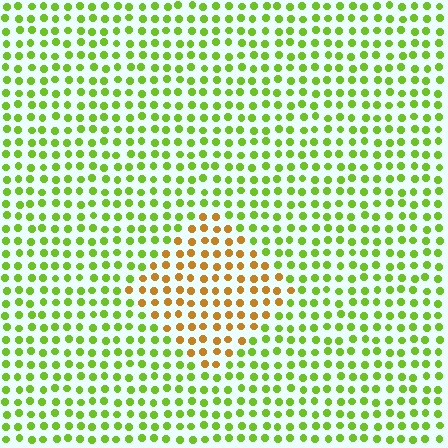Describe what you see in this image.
The image is filled with small lime elements in a uniform arrangement. A diamond-shaped region is visible where the elements are tinted to a slightly different hue, forming a subtle color boundary.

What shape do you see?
I see a diamond.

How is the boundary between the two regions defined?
The boundary is defined purely by a slight shift in hue (about 57 degrees). Spacing, size, and orientation are identical on both sides.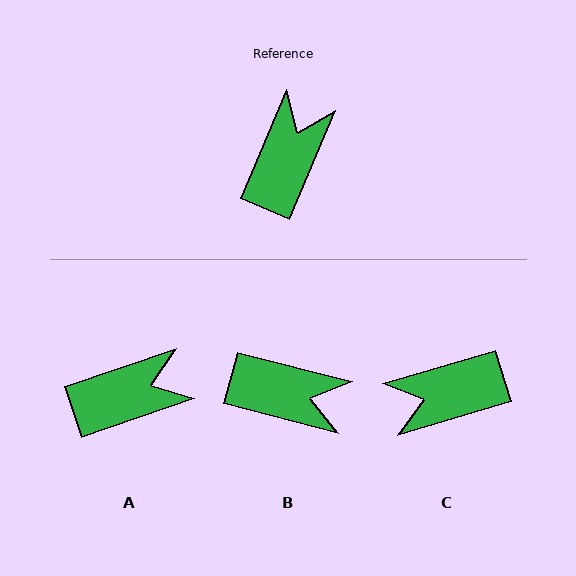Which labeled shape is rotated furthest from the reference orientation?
C, about 130 degrees away.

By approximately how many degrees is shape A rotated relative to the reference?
Approximately 48 degrees clockwise.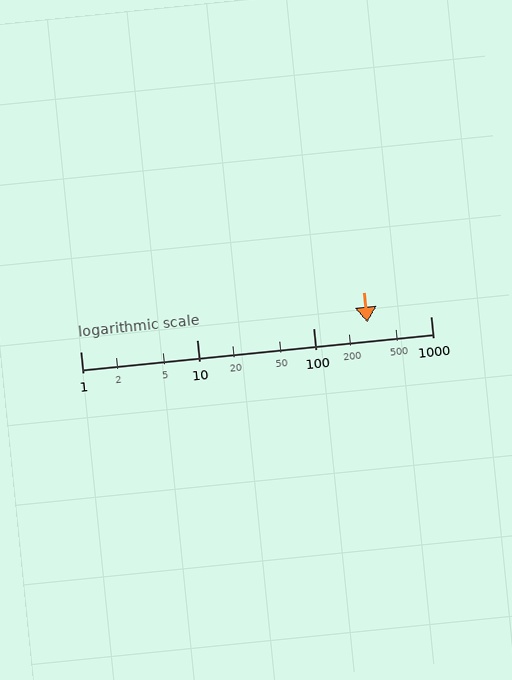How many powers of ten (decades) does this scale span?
The scale spans 3 decades, from 1 to 1000.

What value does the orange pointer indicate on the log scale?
The pointer indicates approximately 290.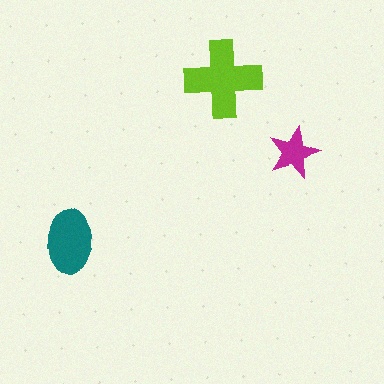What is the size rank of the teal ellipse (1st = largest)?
2nd.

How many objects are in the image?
There are 3 objects in the image.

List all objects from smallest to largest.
The magenta star, the teal ellipse, the lime cross.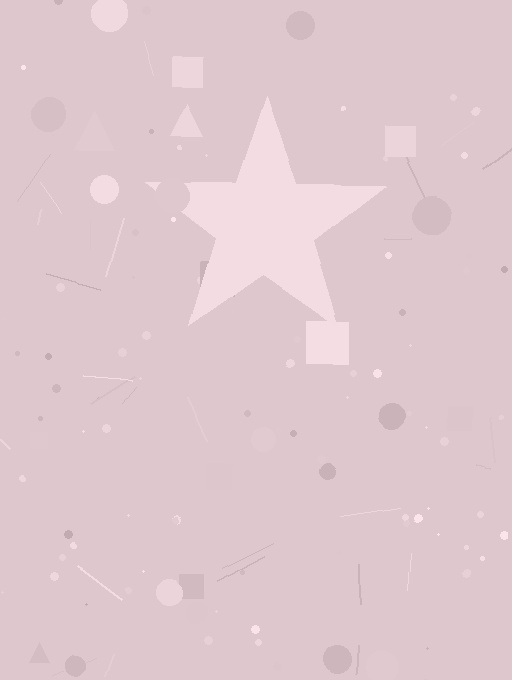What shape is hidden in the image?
A star is hidden in the image.